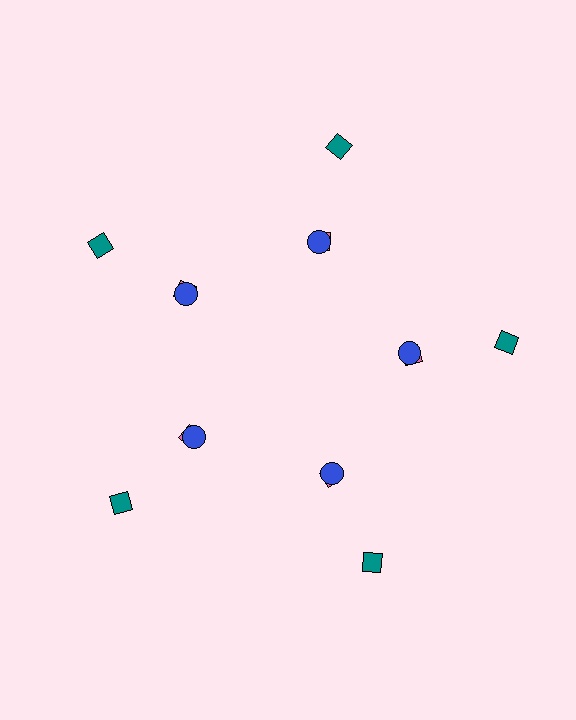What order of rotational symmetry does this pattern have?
This pattern has 5-fold rotational symmetry.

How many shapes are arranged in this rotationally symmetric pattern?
There are 15 shapes, arranged in 5 groups of 3.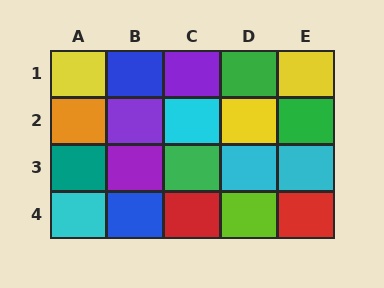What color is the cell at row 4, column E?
Red.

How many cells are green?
3 cells are green.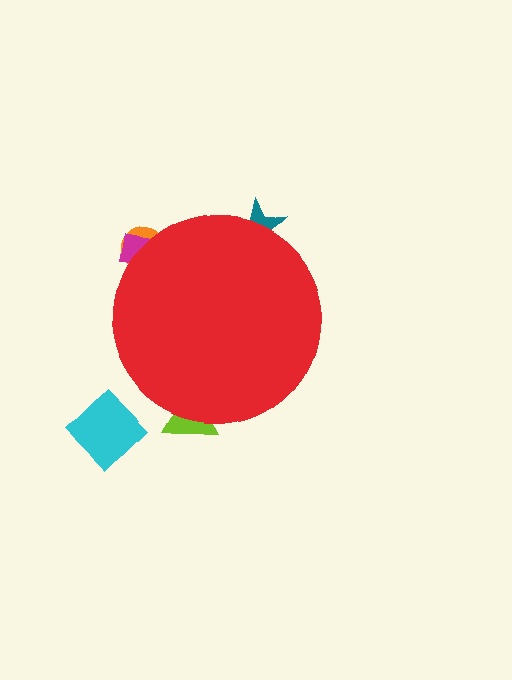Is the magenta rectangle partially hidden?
Yes, the magenta rectangle is partially hidden behind the red circle.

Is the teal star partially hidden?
Yes, the teal star is partially hidden behind the red circle.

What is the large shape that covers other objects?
A red circle.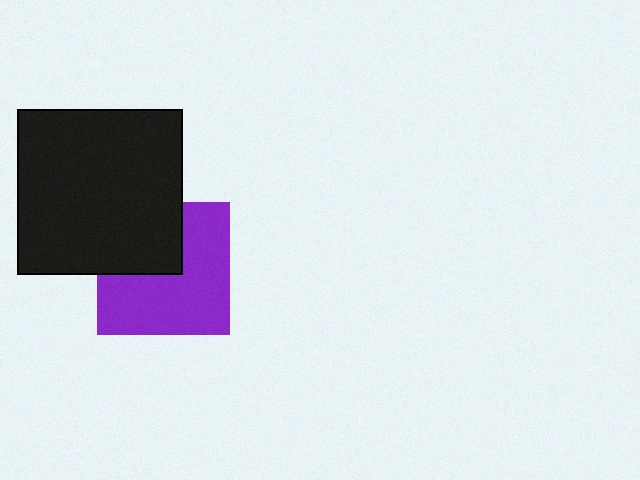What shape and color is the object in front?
The object in front is a black square.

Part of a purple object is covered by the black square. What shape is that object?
It is a square.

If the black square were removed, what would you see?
You would see the complete purple square.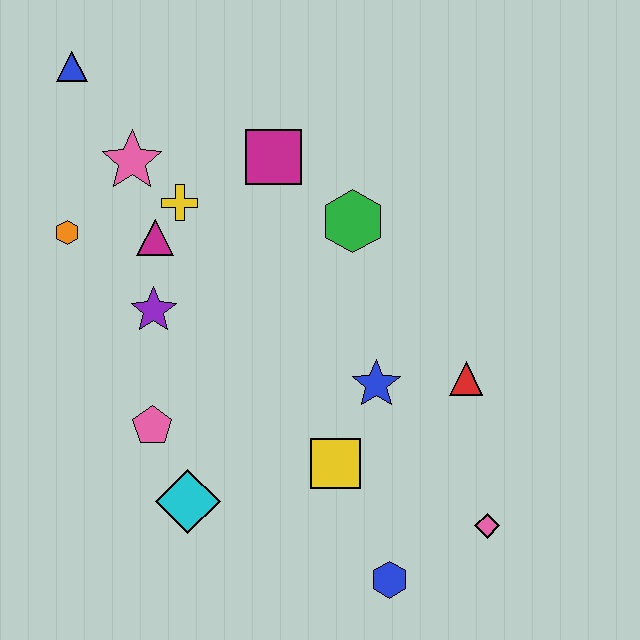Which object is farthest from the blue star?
The blue triangle is farthest from the blue star.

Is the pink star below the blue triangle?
Yes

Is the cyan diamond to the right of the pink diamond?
No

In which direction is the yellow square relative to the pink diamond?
The yellow square is to the left of the pink diamond.